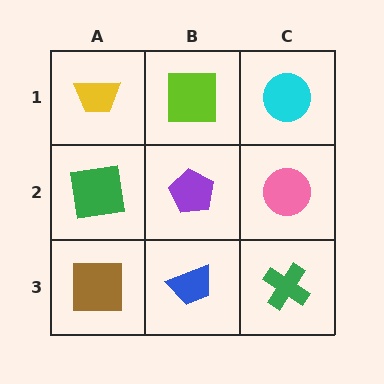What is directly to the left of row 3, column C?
A blue trapezoid.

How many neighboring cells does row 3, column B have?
3.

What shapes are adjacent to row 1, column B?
A purple pentagon (row 2, column B), a yellow trapezoid (row 1, column A), a cyan circle (row 1, column C).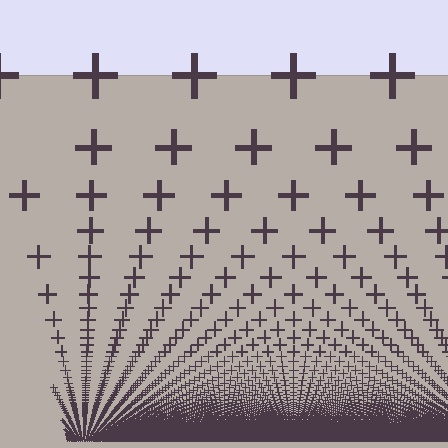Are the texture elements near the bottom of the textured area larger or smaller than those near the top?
Smaller. The gradient is inverted — elements near the bottom are smaller and denser.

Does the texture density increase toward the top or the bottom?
Density increases toward the bottom.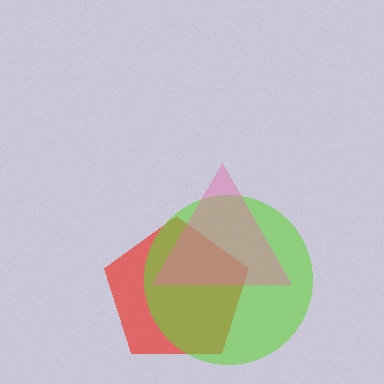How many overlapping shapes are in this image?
There are 3 overlapping shapes in the image.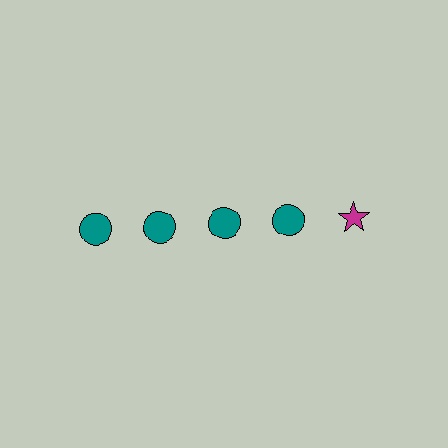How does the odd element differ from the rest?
It differs in both color (magenta instead of teal) and shape (star instead of circle).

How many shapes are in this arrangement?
There are 5 shapes arranged in a grid pattern.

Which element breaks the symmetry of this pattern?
The magenta star in the top row, rightmost column breaks the symmetry. All other shapes are teal circles.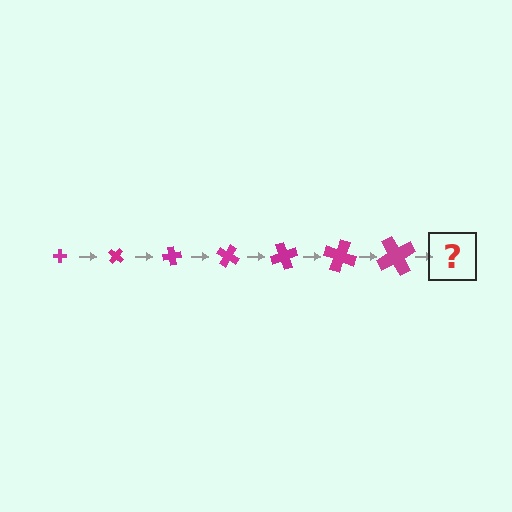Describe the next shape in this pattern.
It should be a cross, larger than the previous one and rotated 280 degrees from the start.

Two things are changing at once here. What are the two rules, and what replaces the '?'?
The two rules are that the cross grows larger each step and it rotates 40 degrees each step. The '?' should be a cross, larger than the previous one and rotated 280 degrees from the start.